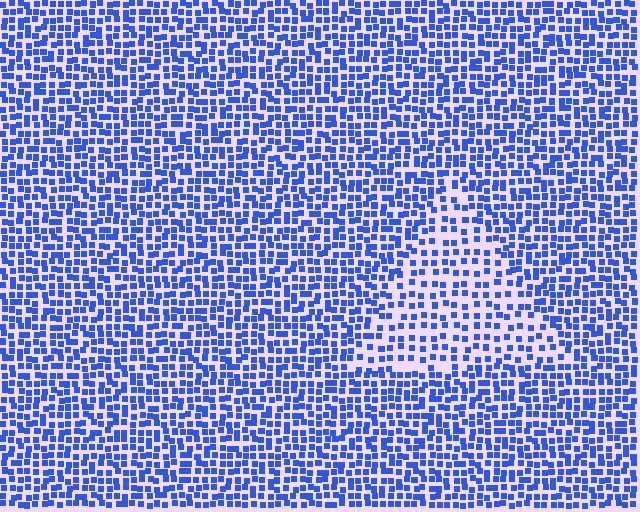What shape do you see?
I see a triangle.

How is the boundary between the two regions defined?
The boundary is defined by a change in element density (approximately 1.8x ratio). All elements are the same color, size, and shape.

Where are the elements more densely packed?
The elements are more densely packed outside the triangle boundary.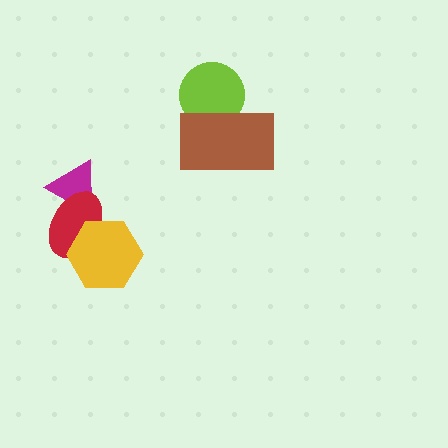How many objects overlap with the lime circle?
1 object overlaps with the lime circle.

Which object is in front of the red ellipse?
The yellow hexagon is in front of the red ellipse.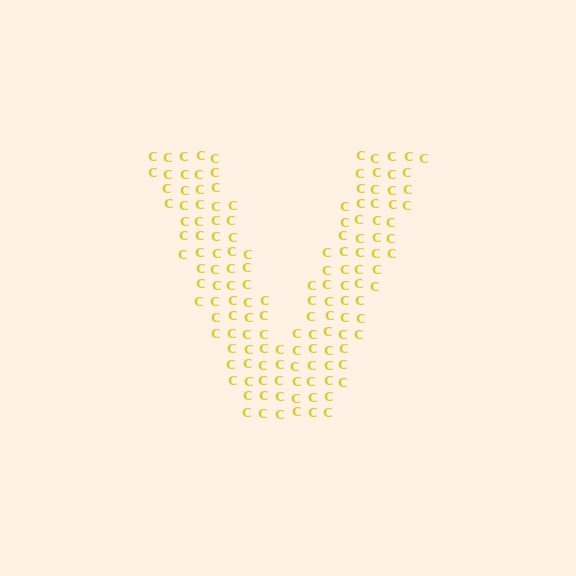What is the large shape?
The large shape is the letter V.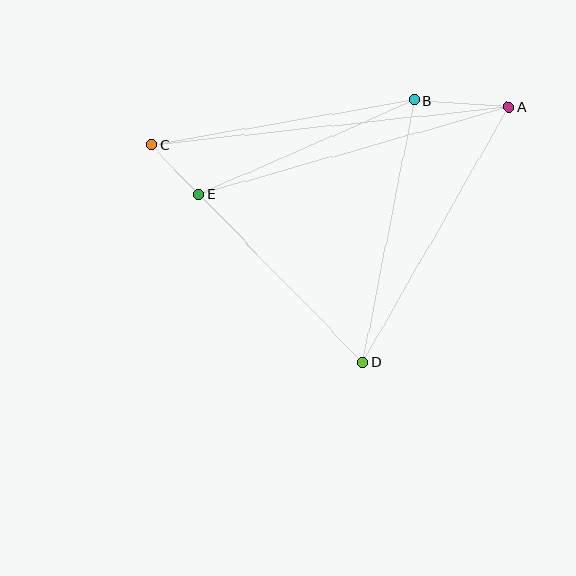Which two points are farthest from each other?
Points A and C are farthest from each other.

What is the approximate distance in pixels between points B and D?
The distance between B and D is approximately 267 pixels.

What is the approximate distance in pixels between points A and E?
The distance between A and E is approximately 322 pixels.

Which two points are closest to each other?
Points C and E are closest to each other.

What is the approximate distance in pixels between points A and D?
The distance between A and D is approximately 295 pixels.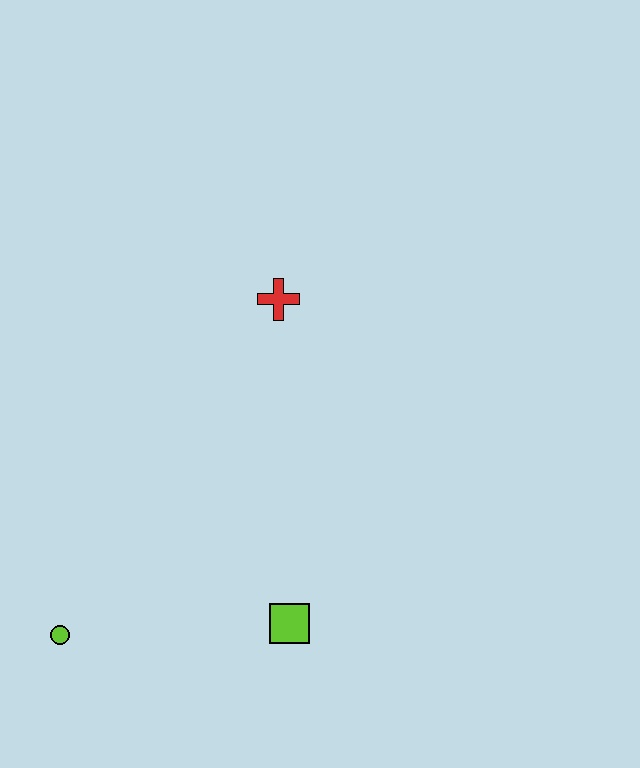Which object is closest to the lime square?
The lime circle is closest to the lime square.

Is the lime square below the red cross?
Yes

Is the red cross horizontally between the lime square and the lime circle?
Yes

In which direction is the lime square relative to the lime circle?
The lime square is to the right of the lime circle.